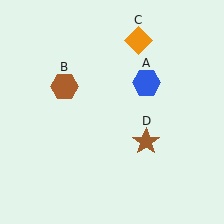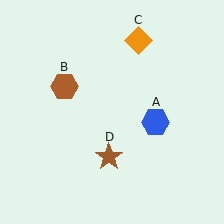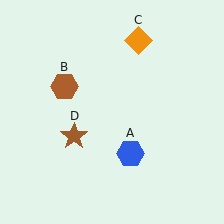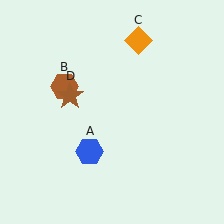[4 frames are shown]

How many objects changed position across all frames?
2 objects changed position: blue hexagon (object A), brown star (object D).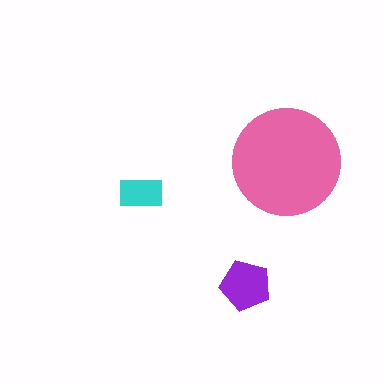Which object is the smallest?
The cyan rectangle.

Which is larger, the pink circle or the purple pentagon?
The pink circle.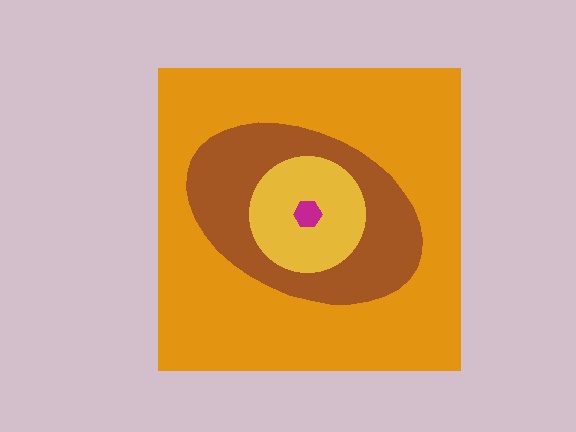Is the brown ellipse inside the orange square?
Yes.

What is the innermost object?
The magenta hexagon.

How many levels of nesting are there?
4.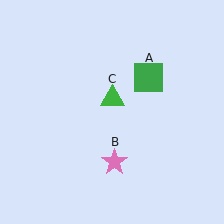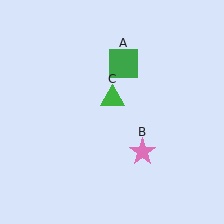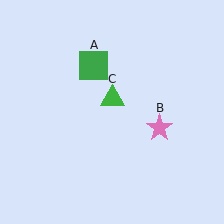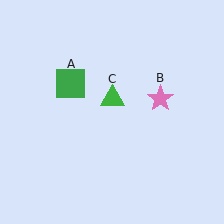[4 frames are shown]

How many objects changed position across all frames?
2 objects changed position: green square (object A), pink star (object B).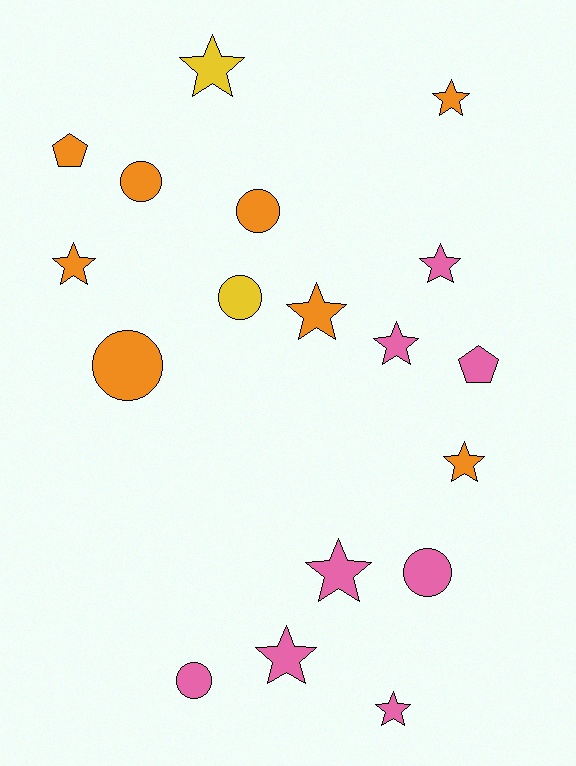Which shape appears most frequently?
Star, with 10 objects.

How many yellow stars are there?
There is 1 yellow star.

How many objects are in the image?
There are 18 objects.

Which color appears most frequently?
Pink, with 8 objects.